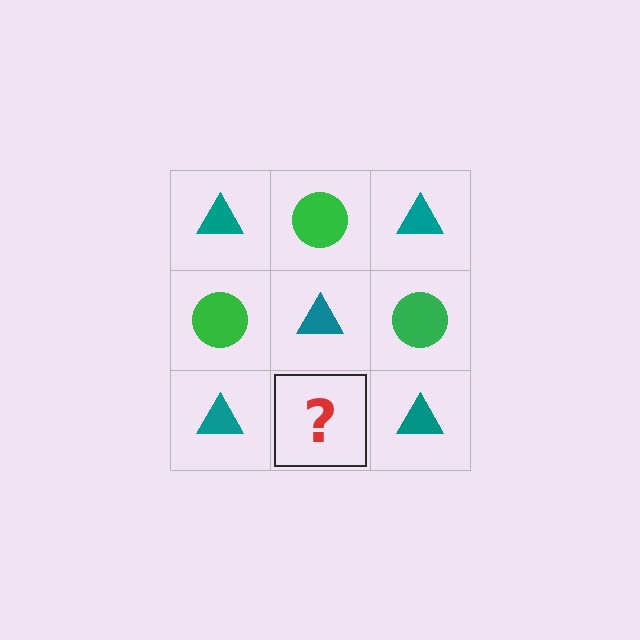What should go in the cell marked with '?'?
The missing cell should contain a green circle.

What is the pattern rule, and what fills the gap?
The rule is that it alternates teal triangle and green circle in a checkerboard pattern. The gap should be filled with a green circle.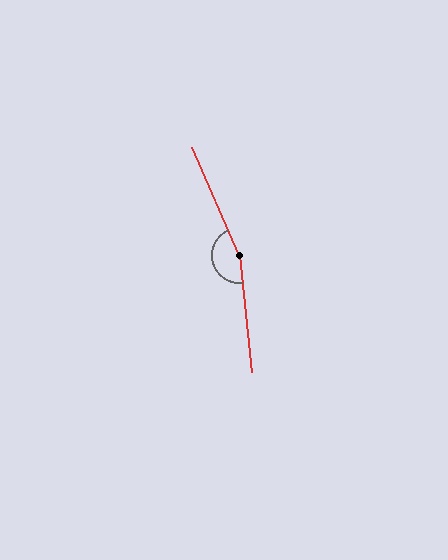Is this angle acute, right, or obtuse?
It is obtuse.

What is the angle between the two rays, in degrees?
Approximately 162 degrees.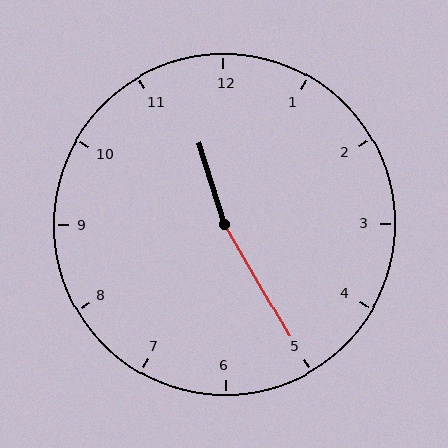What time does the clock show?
11:25.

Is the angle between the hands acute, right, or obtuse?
It is obtuse.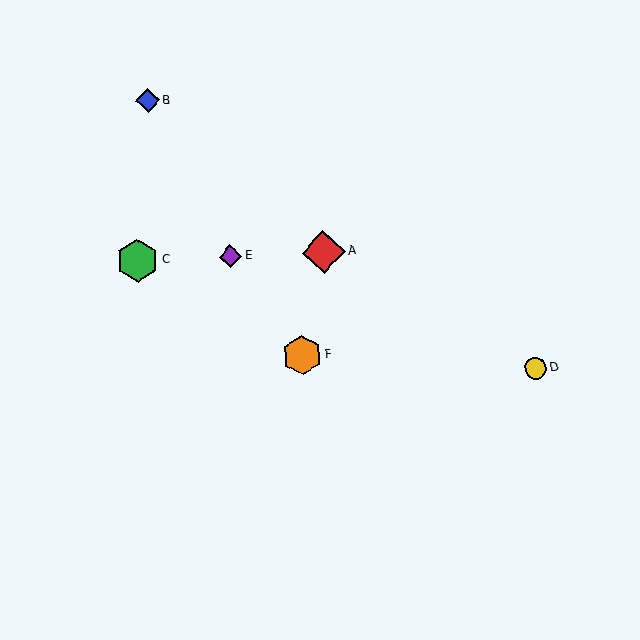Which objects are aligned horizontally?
Objects A, C, E are aligned horizontally.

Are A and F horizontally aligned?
No, A is at y≈252 and F is at y≈355.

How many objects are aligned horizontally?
3 objects (A, C, E) are aligned horizontally.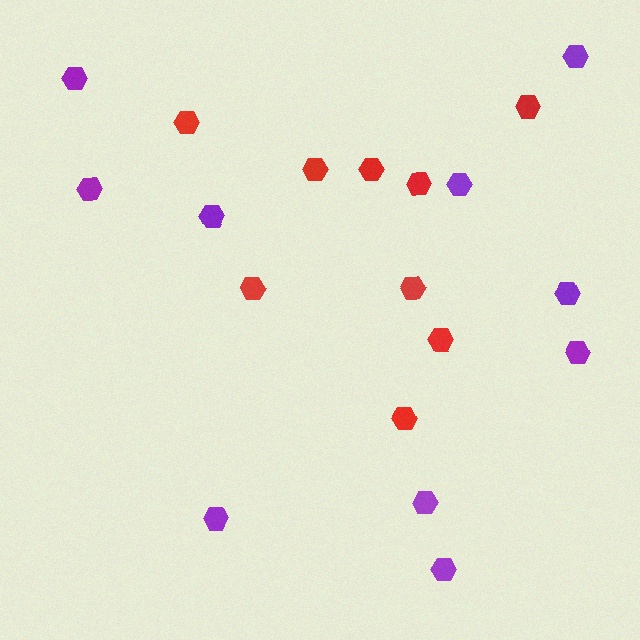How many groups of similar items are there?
There are 2 groups: one group of purple hexagons (10) and one group of red hexagons (9).